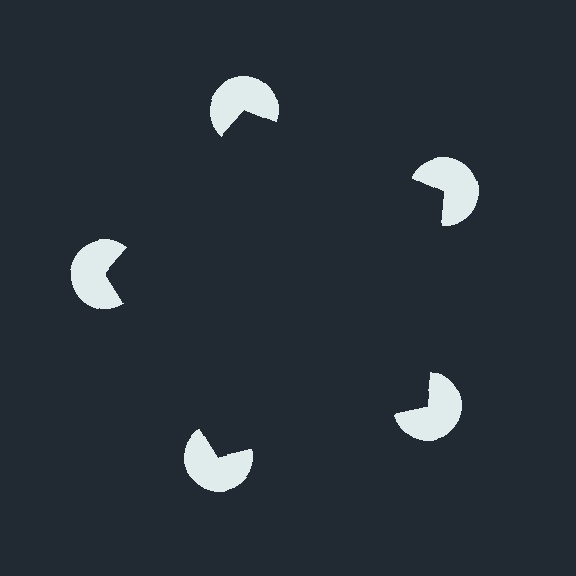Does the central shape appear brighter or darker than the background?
It typically appears slightly darker than the background, even though no actual brightness change is drawn.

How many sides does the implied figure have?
5 sides.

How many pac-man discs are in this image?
There are 5 — one at each vertex of the illusory pentagon.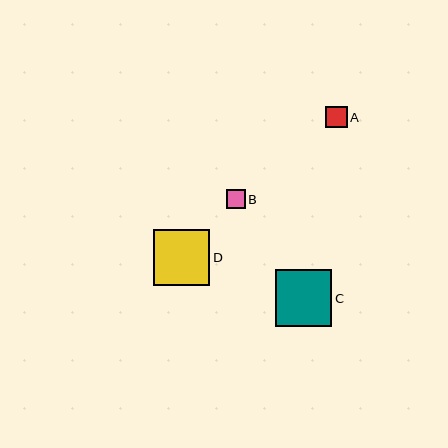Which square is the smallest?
Square B is the smallest with a size of approximately 19 pixels.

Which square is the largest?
Square C is the largest with a size of approximately 57 pixels.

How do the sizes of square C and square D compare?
Square C and square D are approximately the same size.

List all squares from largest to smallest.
From largest to smallest: C, D, A, B.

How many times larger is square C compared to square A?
Square C is approximately 2.6 times the size of square A.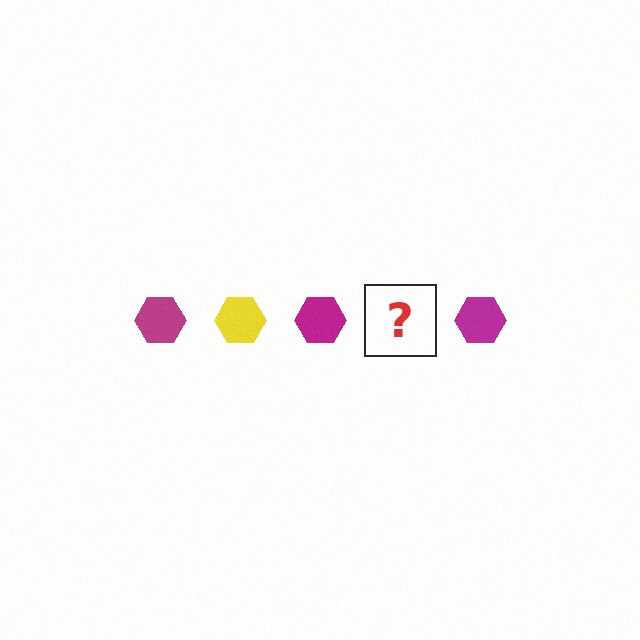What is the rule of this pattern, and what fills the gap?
The rule is that the pattern cycles through magenta, yellow hexagons. The gap should be filled with a yellow hexagon.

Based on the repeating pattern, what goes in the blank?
The blank should be a yellow hexagon.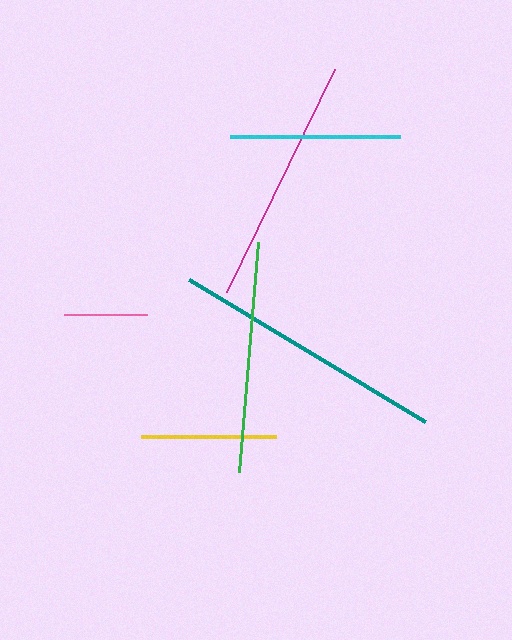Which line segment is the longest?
The teal line is the longest at approximately 276 pixels.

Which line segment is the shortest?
The pink line is the shortest at approximately 84 pixels.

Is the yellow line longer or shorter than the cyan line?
The cyan line is longer than the yellow line.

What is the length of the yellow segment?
The yellow segment is approximately 134 pixels long.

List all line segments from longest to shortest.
From longest to shortest: teal, magenta, green, cyan, yellow, pink.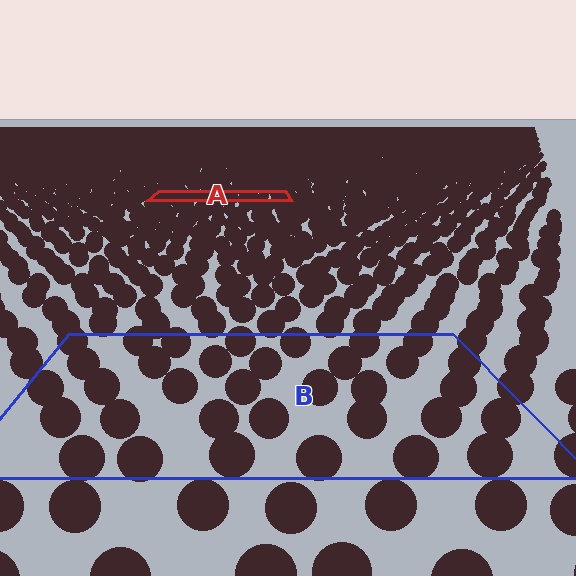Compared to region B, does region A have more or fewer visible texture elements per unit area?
Region A has more texture elements per unit area — they are packed more densely because it is farther away.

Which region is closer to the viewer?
Region B is closer. The texture elements there are larger and more spread out.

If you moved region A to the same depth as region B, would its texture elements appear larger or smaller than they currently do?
They would appear larger. At a closer depth, the same texture elements are projected at a bigger on-screen size.